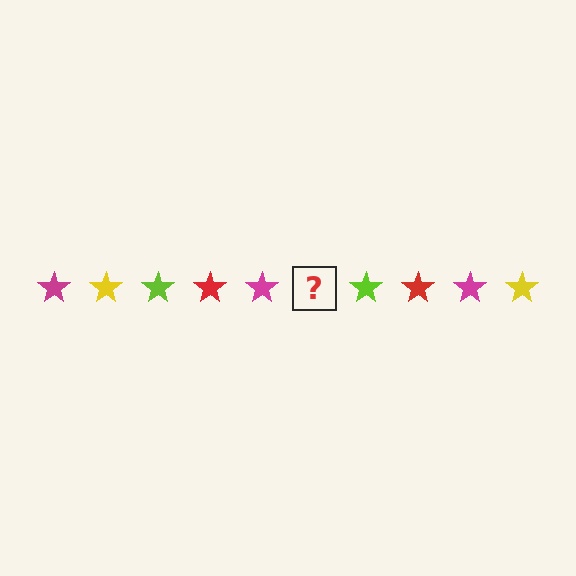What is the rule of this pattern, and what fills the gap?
The rule is that the pattern cycles through magenta, yellow, lime, red stars. The gap should be filled with a yellow star.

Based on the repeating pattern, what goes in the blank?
The blank should be a yellow star.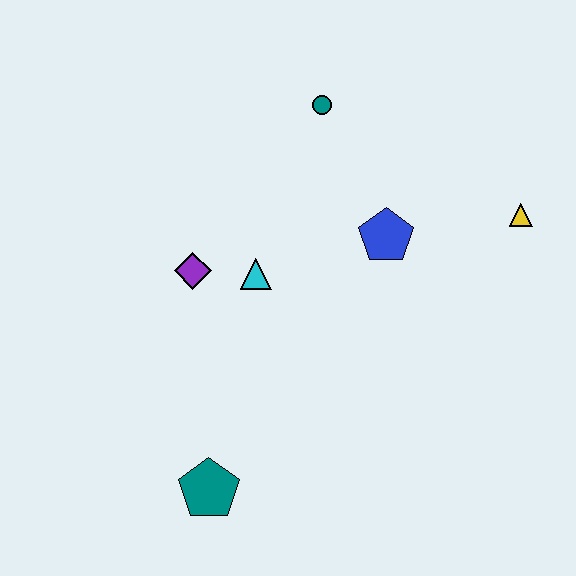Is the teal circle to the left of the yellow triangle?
Yes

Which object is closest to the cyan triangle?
The purple diamond is closest to the cyan triangle.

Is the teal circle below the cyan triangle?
No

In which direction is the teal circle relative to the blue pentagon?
The teal circle is above the blue pentagon.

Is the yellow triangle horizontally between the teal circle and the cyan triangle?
No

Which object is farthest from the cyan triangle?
The yellow triangle is farthest from the cyan triangle.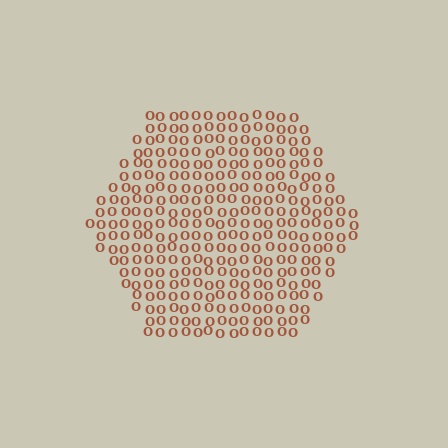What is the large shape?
The large shape is a hexagon.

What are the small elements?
The small elements are letter O's.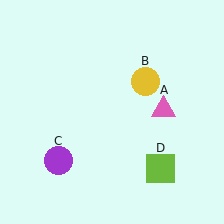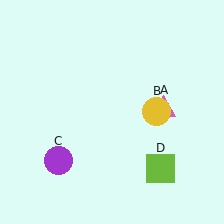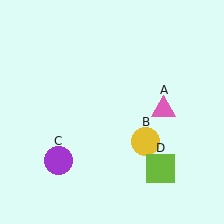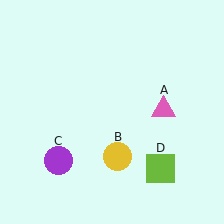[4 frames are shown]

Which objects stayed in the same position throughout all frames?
Pink triangle (object A) and purple circle (object C) and lime square (object D) remained stationary.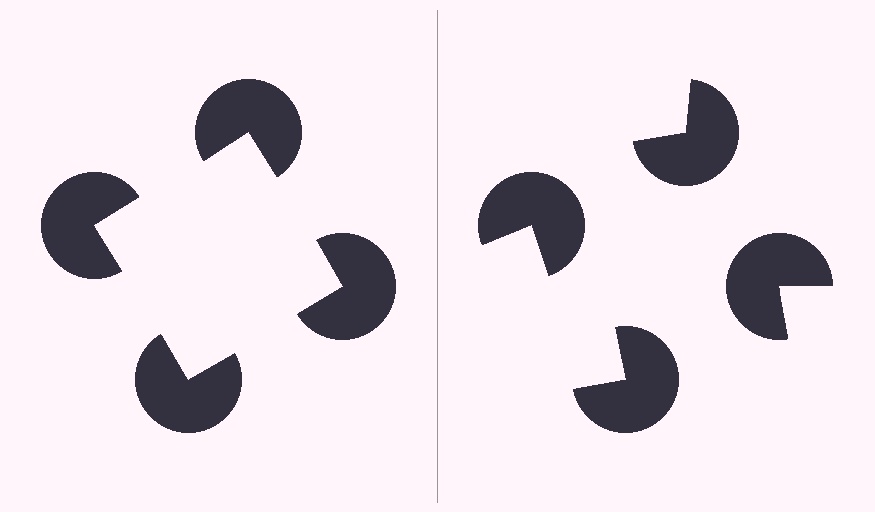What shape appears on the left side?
An illusory square.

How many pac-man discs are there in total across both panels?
8 — 4 on each side.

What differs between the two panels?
The pac-man discs are positioned identically on both sides; only the wedge orientations differ. On the left they align to a square; on the right they are misaligned.